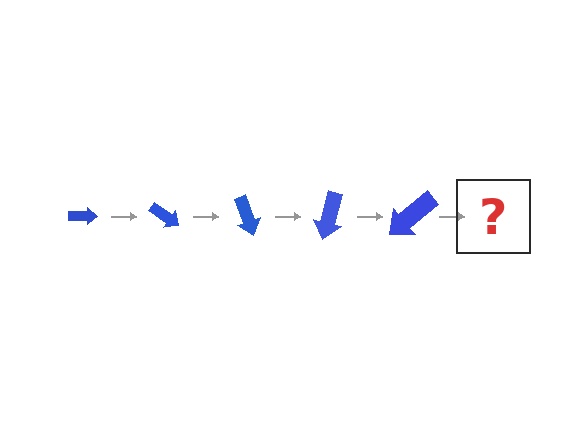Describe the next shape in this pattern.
It should be an arrow, larger than the previous one and rotated 175 degrees from the start.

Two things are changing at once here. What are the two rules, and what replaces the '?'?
The two rules are that the arrow grows larger each step and it rotates 35 degrees each step. The '?' should be an arrow, larger than the previous one and rotated 175 degrees from the start.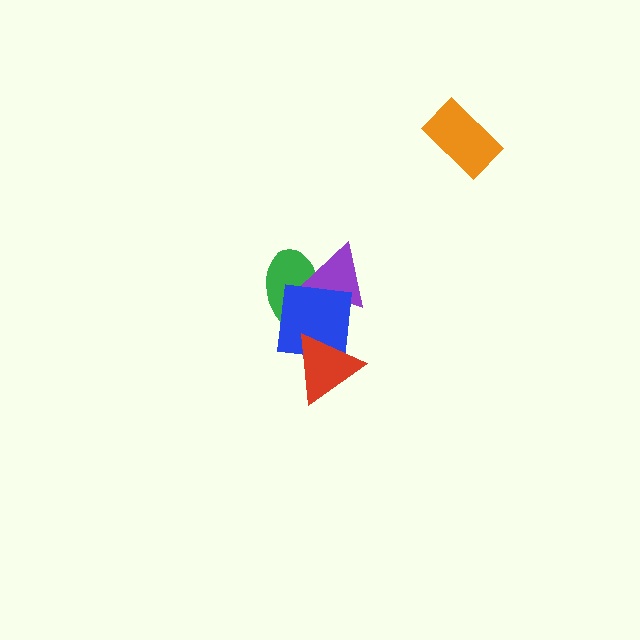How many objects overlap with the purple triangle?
2 objects overlap with the purple triangle.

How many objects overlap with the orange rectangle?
0 objects overlap with the orange rectangle.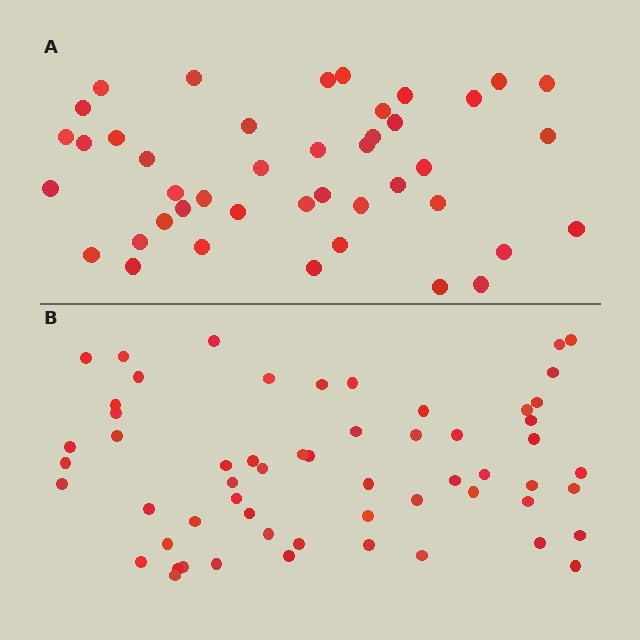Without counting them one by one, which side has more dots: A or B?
Region B (the bottom region) has more dots.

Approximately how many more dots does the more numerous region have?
Region B has approximately 15 more dots than region A.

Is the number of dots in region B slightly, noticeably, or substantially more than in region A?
Region B has noticeably more, but not dramatically so. The ratio is roughly 1.3 to 1.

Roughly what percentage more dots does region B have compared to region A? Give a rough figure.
About 35% more.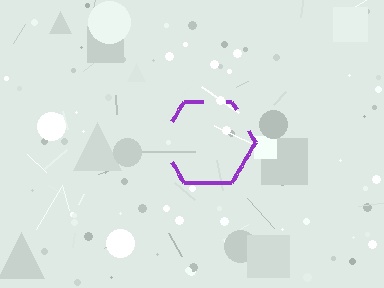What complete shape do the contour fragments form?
The contour fragments form a hexagon.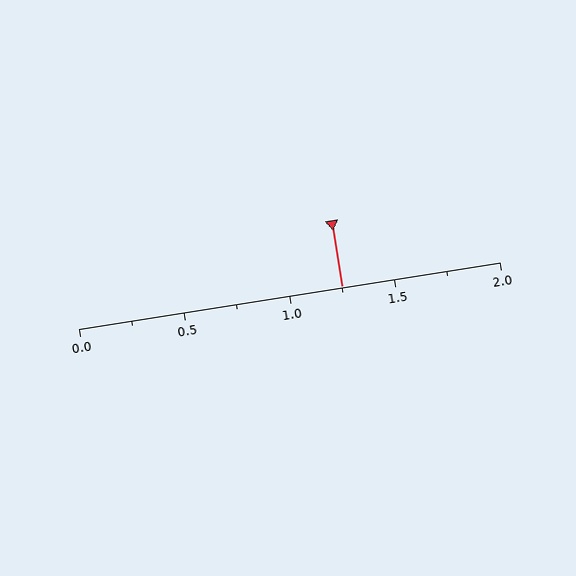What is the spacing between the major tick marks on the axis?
The major ticks are spaced 0.5 apart.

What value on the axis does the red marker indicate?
The marker indicates approximately 1.25.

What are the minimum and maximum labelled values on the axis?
The axis runs from 0.0 to 2.0.